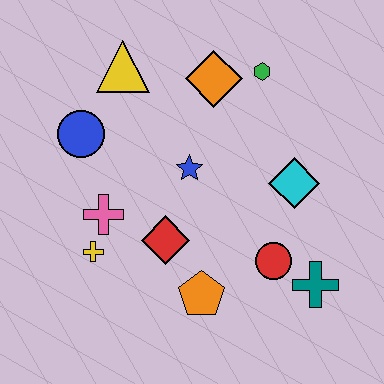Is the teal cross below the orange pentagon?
No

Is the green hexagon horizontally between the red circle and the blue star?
Yes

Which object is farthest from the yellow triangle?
The teal cross is farthest from the yellow triangle.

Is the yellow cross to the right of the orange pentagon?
No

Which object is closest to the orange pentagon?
The red diamond is closest to the orange pentagon.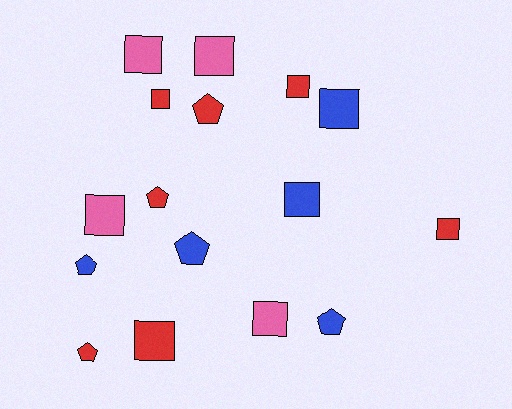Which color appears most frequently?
Red, with 7 objects.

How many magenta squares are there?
There are no magenta squares.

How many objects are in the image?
There are 16 objects.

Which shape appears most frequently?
Square, with 10 objects.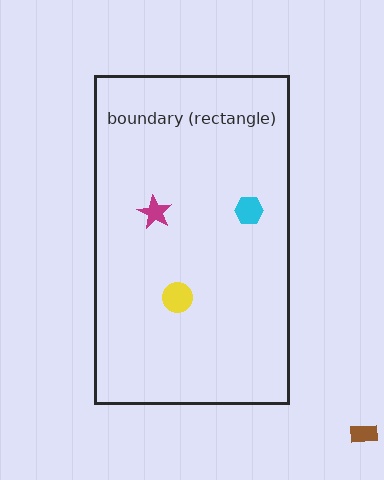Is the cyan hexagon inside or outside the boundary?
Inside.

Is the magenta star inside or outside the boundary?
Inside.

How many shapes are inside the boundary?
3 inside, 1 outside.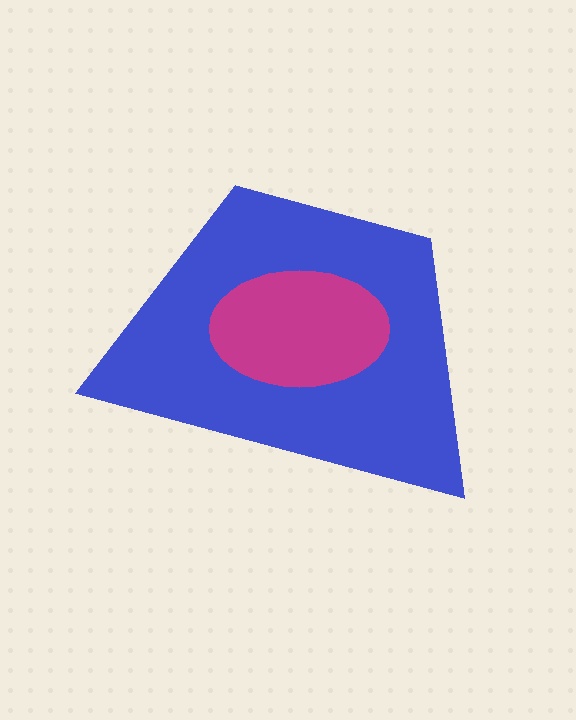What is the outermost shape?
The blue trapezoid.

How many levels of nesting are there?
2.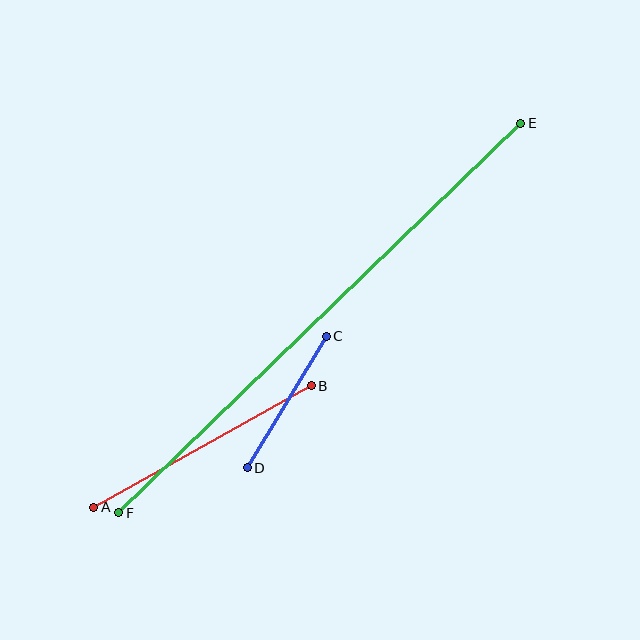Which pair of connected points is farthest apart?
Points E and F are farthest apart.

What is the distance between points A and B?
The distance is approximately 249 pixels.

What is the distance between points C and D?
The distance is approximately 153 pixels.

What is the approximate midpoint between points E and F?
The midpoint is at approximately (320, 318) pixels.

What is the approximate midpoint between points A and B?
The midpoint is at approximately (203, 447) pixels.